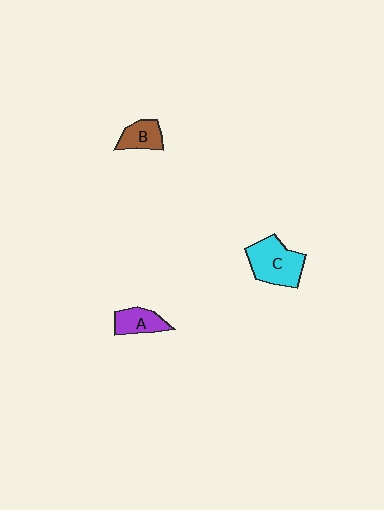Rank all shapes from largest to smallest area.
From largest to smallest: C (cyan), A (purple), B (brown).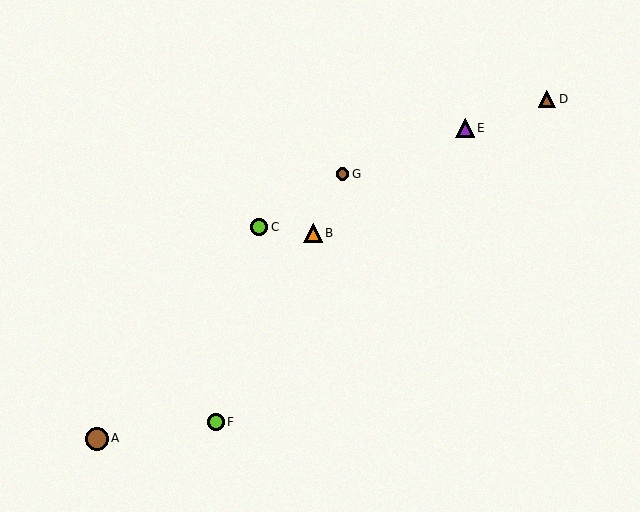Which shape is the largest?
The brown circle (labeled A) is the largest.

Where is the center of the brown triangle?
The center of the brown triangle is at (547, 99).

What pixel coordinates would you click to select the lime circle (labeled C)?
Click at (259, 227) to select the lime circle C.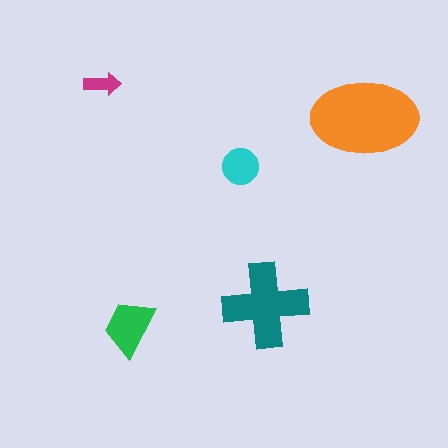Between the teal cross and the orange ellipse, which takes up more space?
The orange ellipse.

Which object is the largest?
The orange ellipse.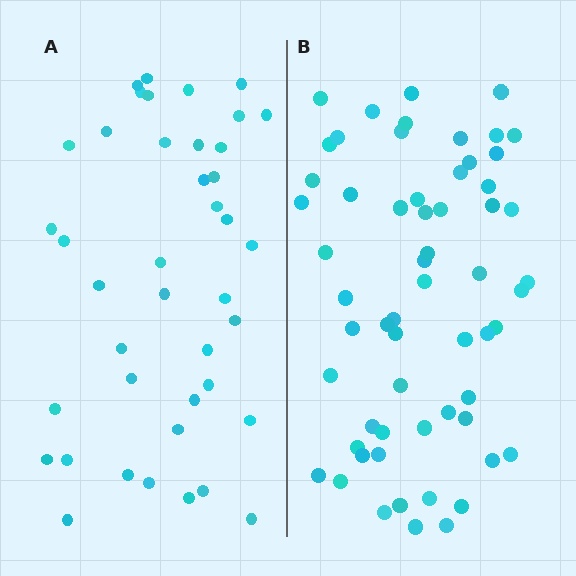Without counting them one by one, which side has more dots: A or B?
Region B (the right region) has more dots.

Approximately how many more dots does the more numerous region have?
Region B has approximately 20 more dots than region A.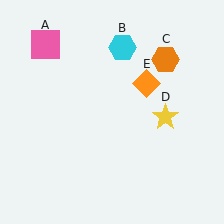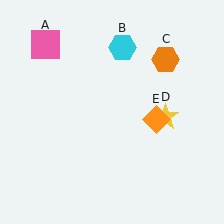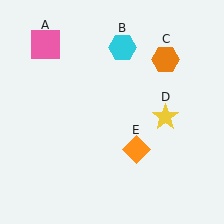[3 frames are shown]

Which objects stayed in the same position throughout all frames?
Pink square (object A) and cyan hexagon (object B) and orange hexagon (object C) and yellow star (object D) remained stationary.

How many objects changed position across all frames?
1 object changed position: orange diamond (object E).